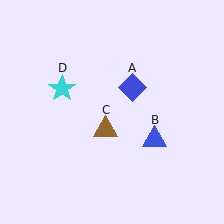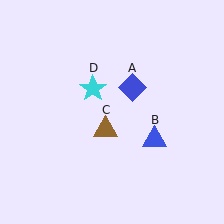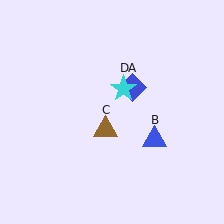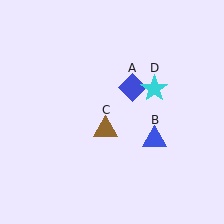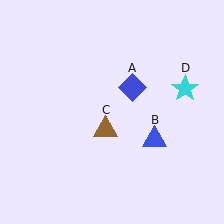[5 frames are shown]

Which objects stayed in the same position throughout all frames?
Blue diamond (object A) and blue triangle (object B) and brown triangle (object C) remained stationary.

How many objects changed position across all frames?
1 object changed position: cyan star (object D).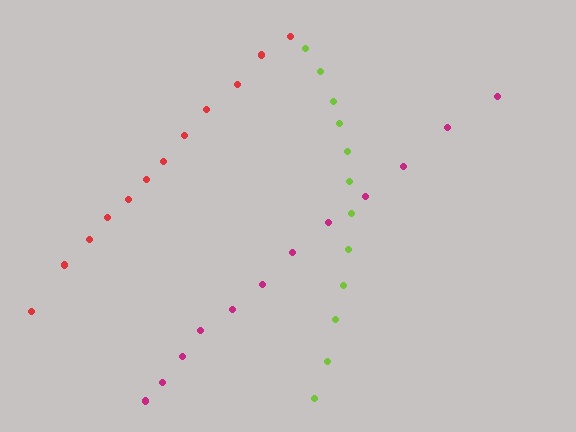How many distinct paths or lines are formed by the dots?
There are 3 distinct paths.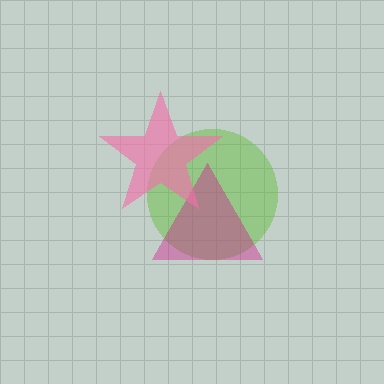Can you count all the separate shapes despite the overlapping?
Yes, there are 3 separate shapes.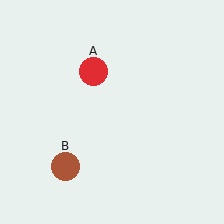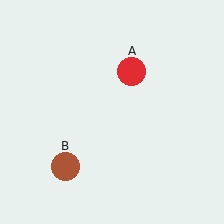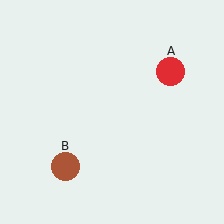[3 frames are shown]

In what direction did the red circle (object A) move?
The red circle (object A) moved right.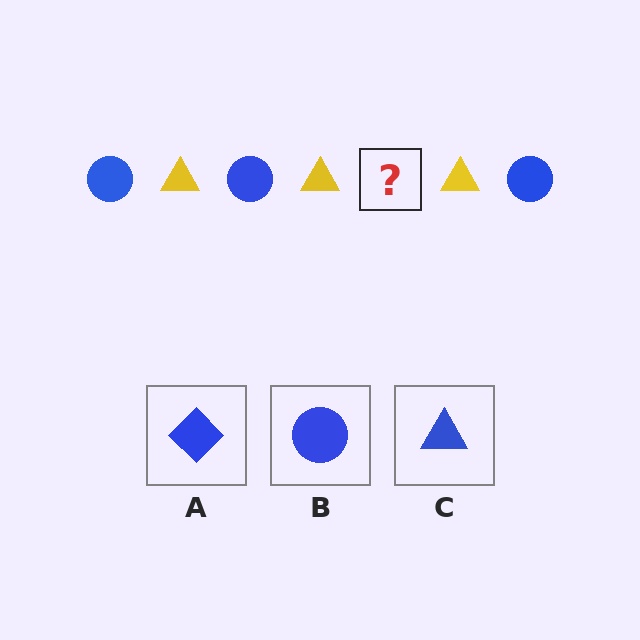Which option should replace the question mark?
Option B.